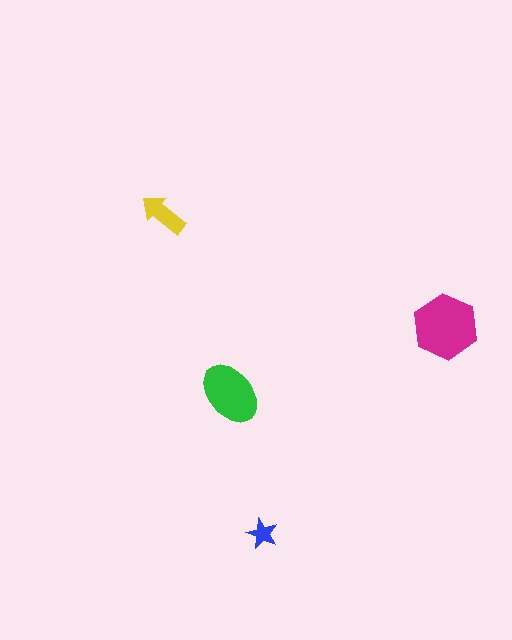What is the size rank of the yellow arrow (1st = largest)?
3rd.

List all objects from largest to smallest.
The magenta hexagon, the green ellipse, the yellow arrow, the blue star.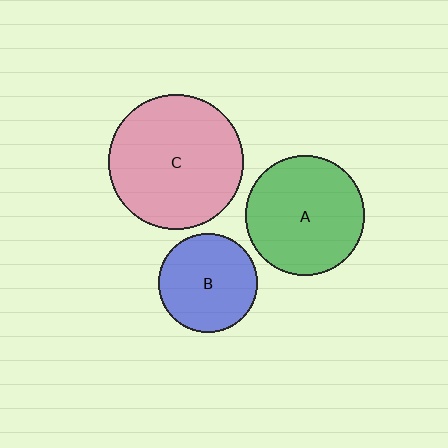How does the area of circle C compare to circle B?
Approximately 1.9 times.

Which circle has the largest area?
Circle C (pink).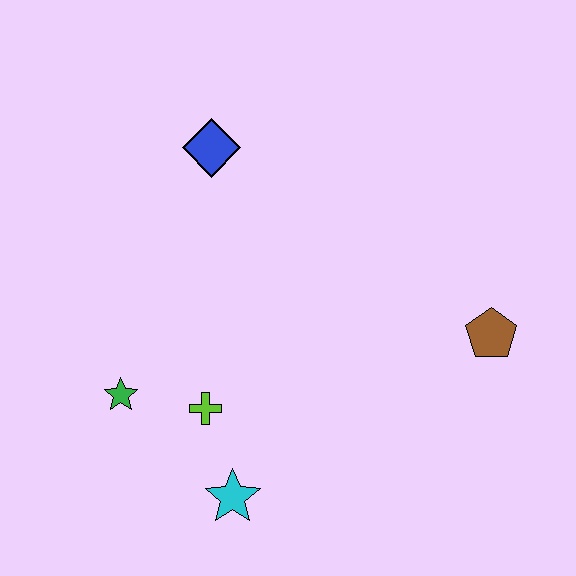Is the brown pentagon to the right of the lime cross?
Yes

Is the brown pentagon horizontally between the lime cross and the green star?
No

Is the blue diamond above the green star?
Yes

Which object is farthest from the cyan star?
The blue diamond is farthest from the cyan star.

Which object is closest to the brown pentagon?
The lime cross is closest to the brown pentagon.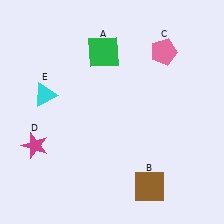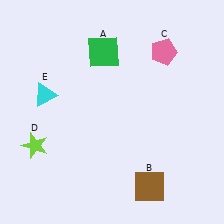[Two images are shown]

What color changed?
The star (D) changed from magenta in Image 1 to lime in Image 2.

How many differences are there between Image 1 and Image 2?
There is 1 difference between the two images.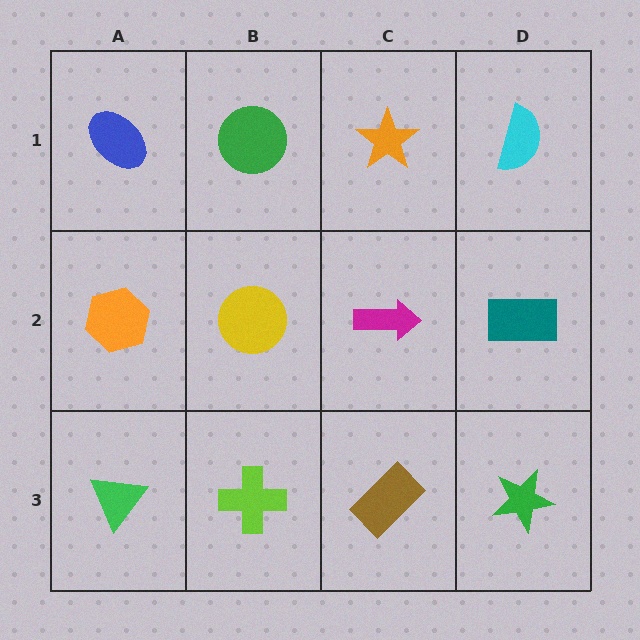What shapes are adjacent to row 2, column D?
A cyan semicircle (row 1, column D), a green star (row 3, column D), a magenta arrow (row 2, column C).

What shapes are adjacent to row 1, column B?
A yellow circle (row 2, column B), a blue ellipse (row 1, column A), an orange star (row 1, column C).